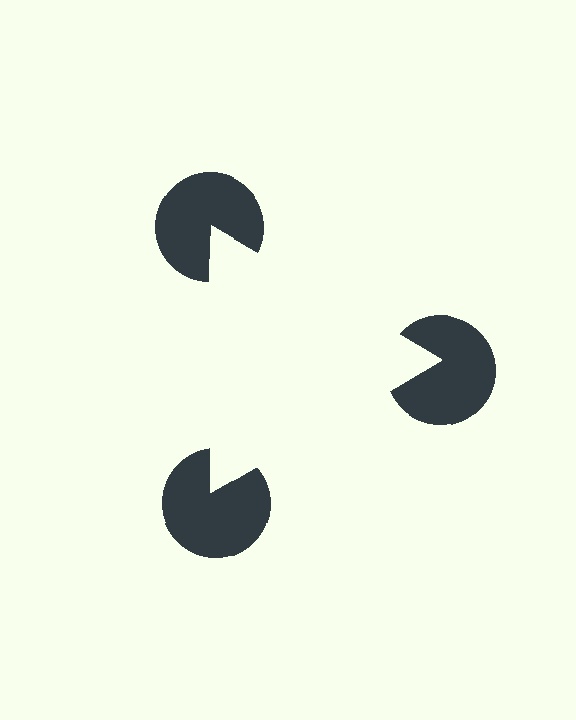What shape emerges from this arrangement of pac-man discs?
An illusory triangle — its edges are inferred from the aligned wedge cuts in the pac-man discs, not physically drawn.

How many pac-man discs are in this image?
There are 3 — one at each vertex of the illusory triangle.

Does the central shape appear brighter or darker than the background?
It typically appears slightly brighter than the background, even though no actual brightness change is drawn.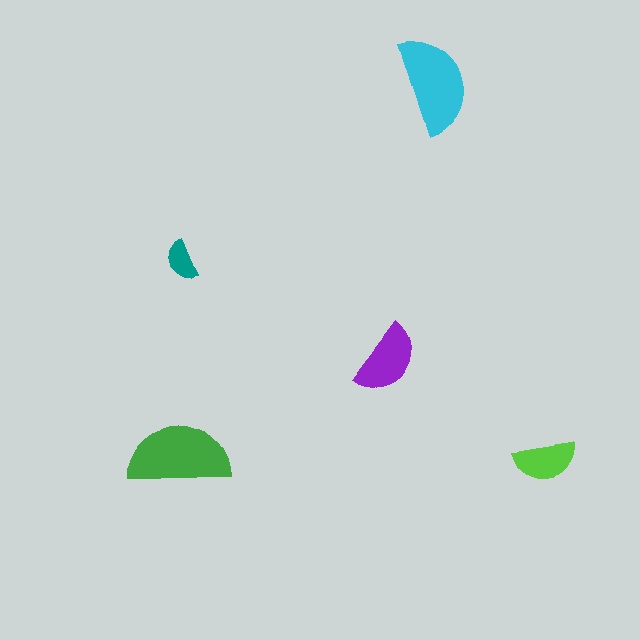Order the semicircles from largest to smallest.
the green one, the cyan one, the purple one, the lime one, the teal one.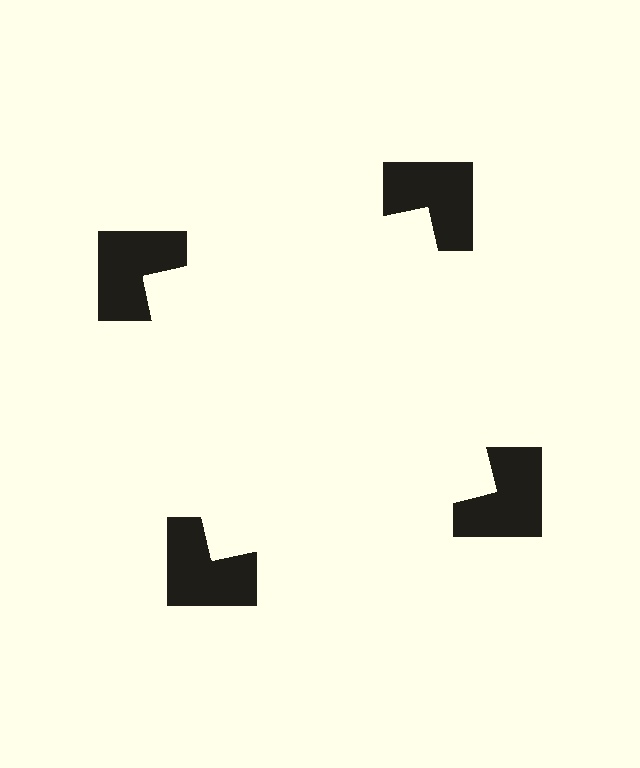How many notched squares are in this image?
There are 4 — one at each vertex of the illusory square.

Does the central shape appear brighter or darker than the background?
It typically appears slightly brighter than the background, even though no actual brightness change is drawn.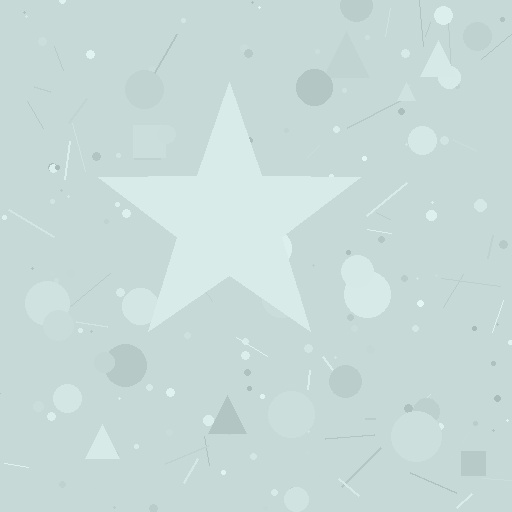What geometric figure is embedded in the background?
A star is embedded in the background.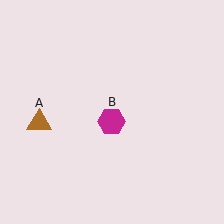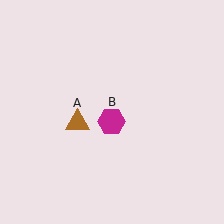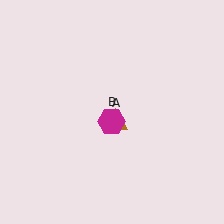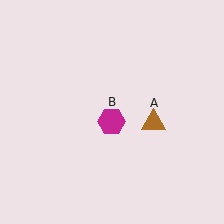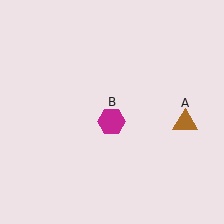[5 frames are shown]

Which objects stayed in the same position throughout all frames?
Magenta hexagon (object B) remained stationary.